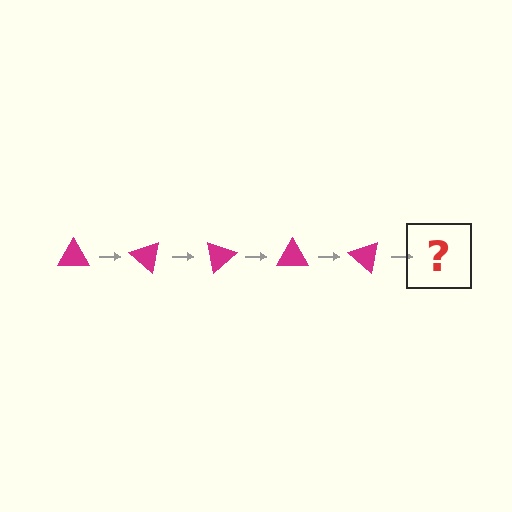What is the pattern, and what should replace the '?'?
The pattern is that the triangle rotates 40 degrees each step. The '?' should be a magenta triangle rotated 200 degrees.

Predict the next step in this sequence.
The next step is a magenta triangle rotated 200 degrees.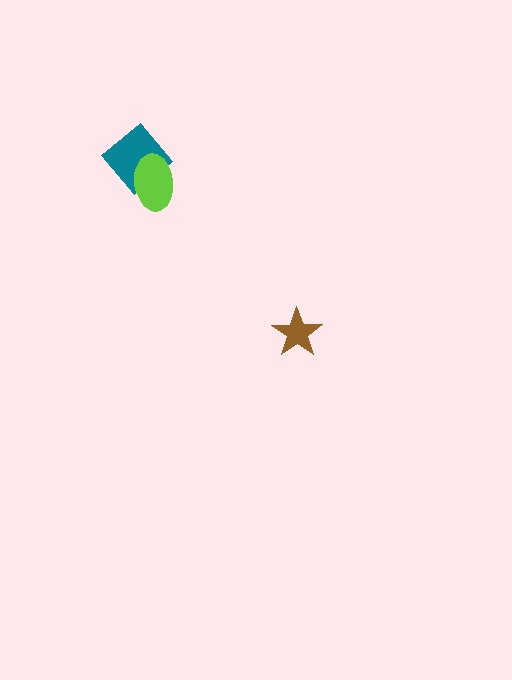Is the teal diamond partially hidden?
Yes, it is partially covered by another shape.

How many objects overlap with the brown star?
0 objects overlap with the brown star.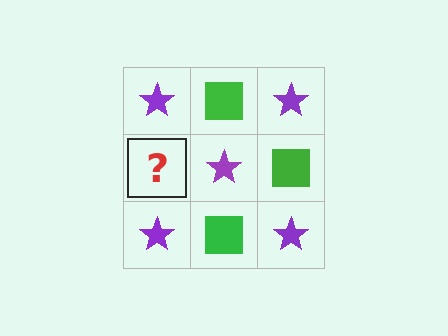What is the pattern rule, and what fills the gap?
The rule is that it alternates purple star and green square in a checkerboard pattern. The gap should be filled with a green square.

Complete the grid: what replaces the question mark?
The question mark should be replaced with a green square.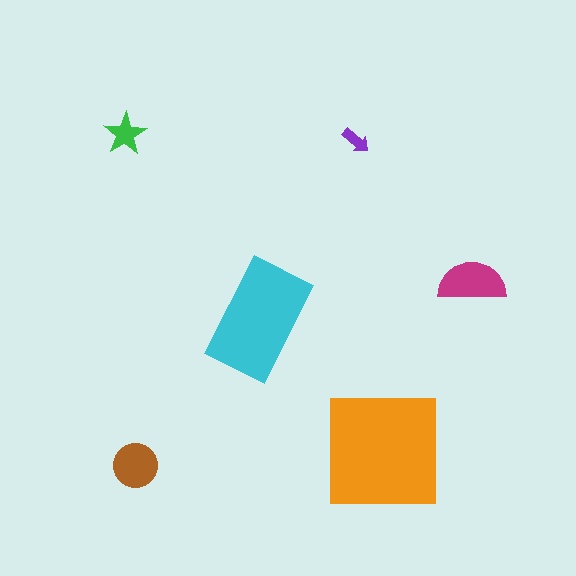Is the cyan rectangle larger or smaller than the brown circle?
Larger.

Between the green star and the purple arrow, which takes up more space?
The green star.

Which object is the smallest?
The purple arrow.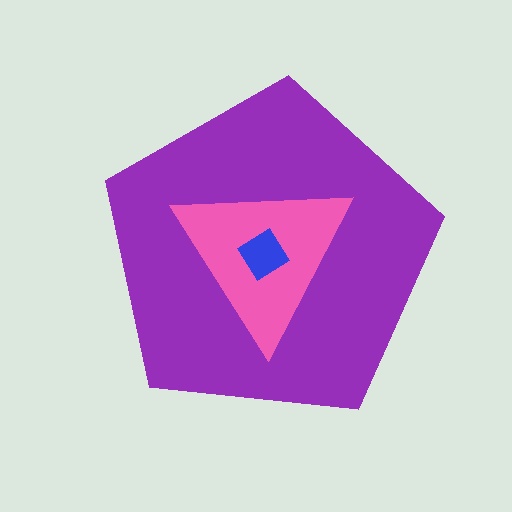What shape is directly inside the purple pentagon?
The pink triangle.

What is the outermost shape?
The purple pentagon.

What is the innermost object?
The blue diamond.